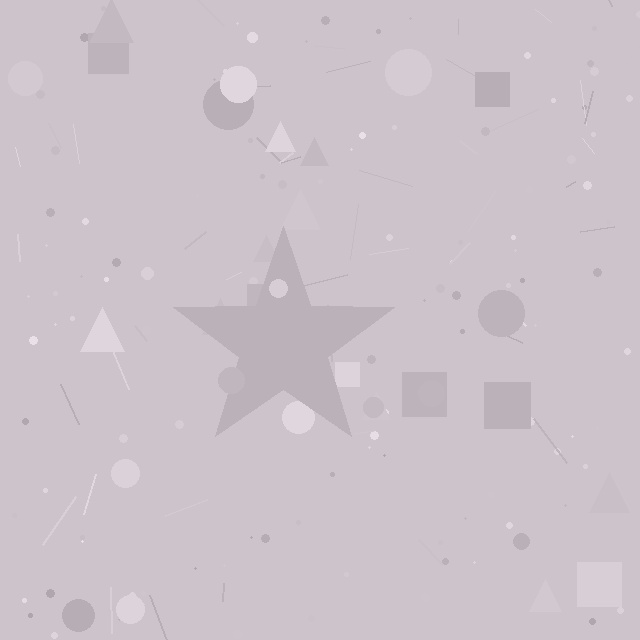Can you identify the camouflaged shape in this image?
The camouflaged shape is a star.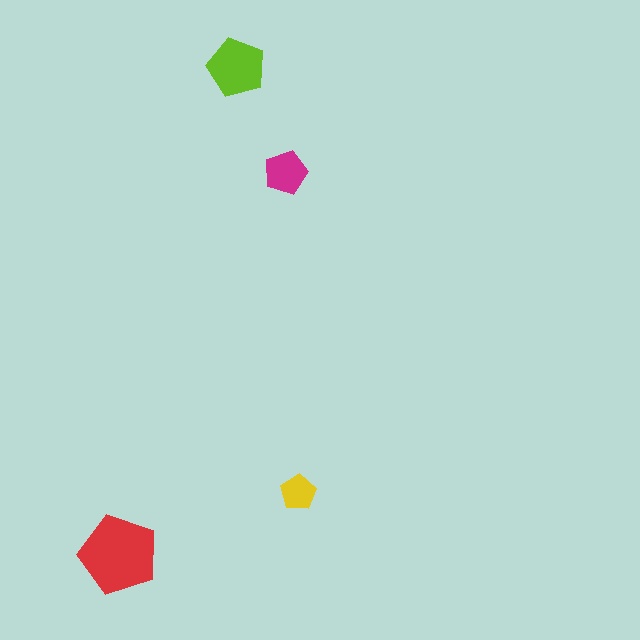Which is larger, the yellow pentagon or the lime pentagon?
The lime one.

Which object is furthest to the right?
The yellow pentagon is rightmost.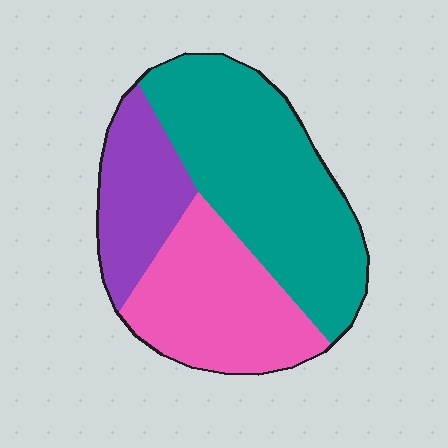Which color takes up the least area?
Purple, at roughly 20%.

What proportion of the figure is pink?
Pink takes up about one third (1/3) of the figure.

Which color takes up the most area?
Teal, at roughly 50%.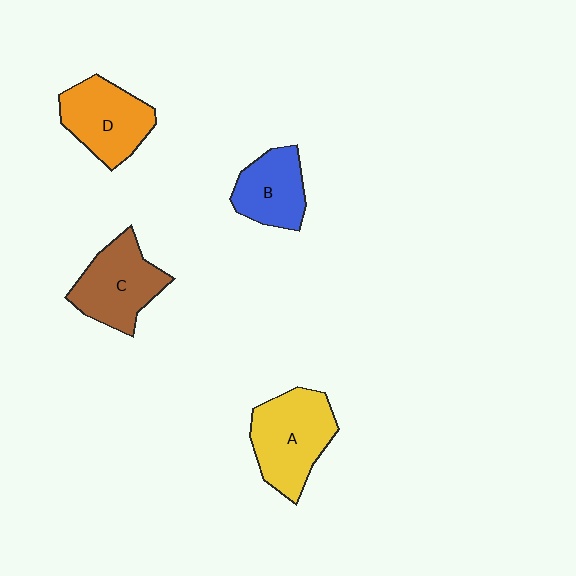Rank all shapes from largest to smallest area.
From largest to smallest: A (yellow), C (brown), D (orange), B (blue).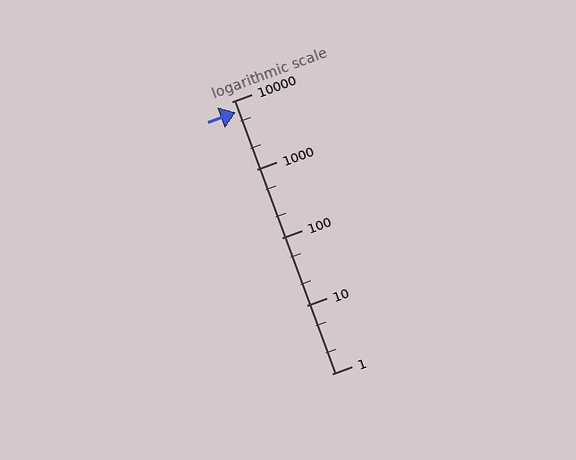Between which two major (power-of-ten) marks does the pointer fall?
The pointer is between 1000 and 10000.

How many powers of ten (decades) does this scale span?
The scale spans 4 decades, from 1 to 10000.